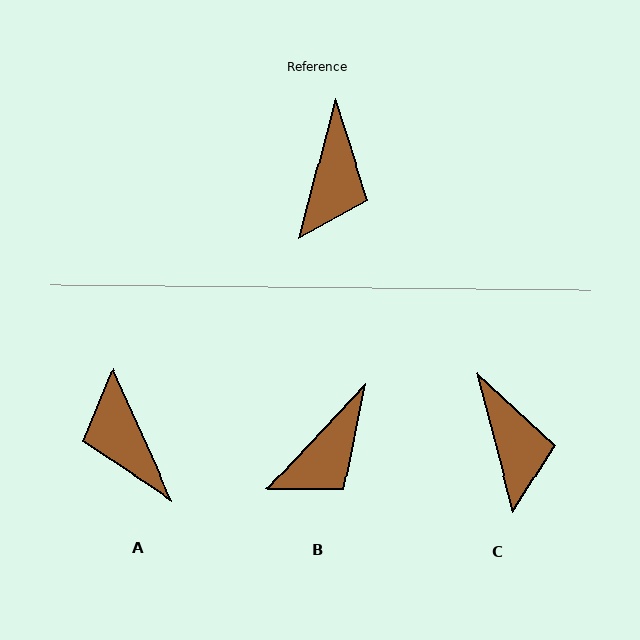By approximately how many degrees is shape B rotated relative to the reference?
Approximately 29 degrees clockwise.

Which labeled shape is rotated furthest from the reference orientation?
A, about 141 degrees away.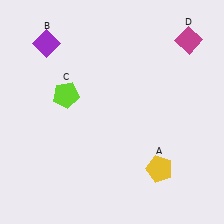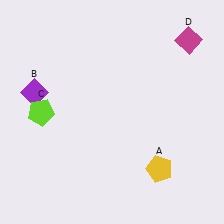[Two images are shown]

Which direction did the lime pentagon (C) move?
The lime pentagon (C) moved left.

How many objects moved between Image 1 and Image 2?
2 objects moved between the two images.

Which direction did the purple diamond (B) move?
The purple diamond (B) moved down.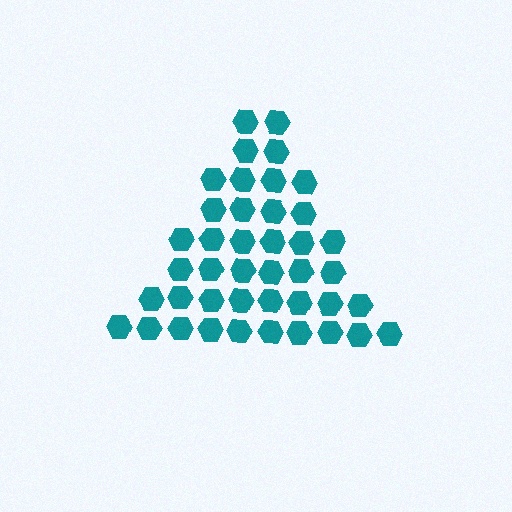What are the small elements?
The small elements are hexagons.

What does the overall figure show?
The overall figure shows a triangle.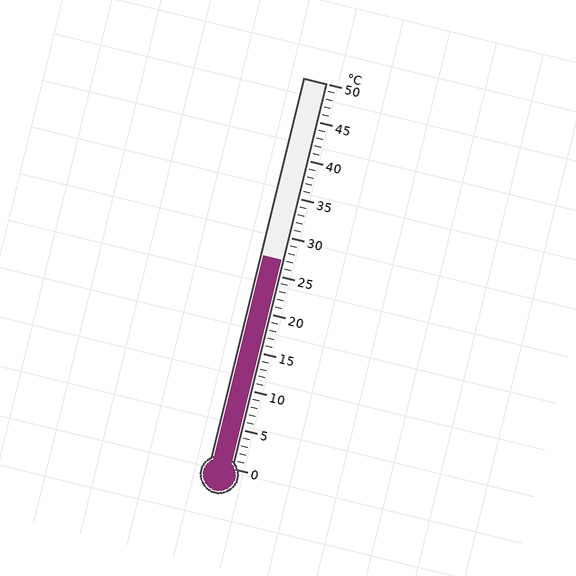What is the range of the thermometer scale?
The thermometer scale ranges from 0°C to 50°C.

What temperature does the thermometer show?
The thermometer shows approximately 27°C.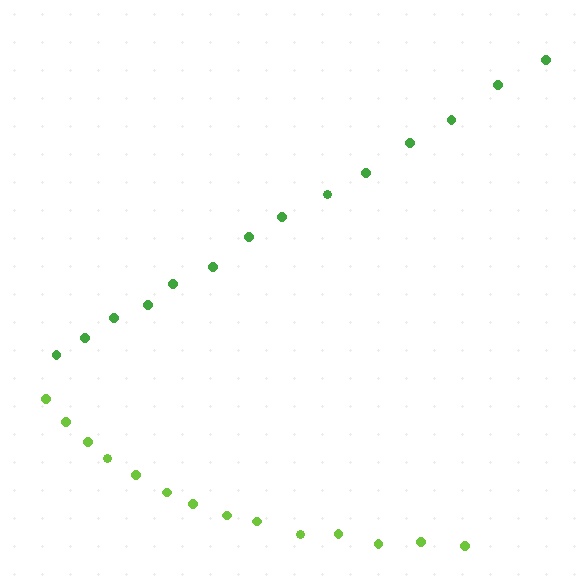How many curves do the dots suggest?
There are 2 distinct paths.